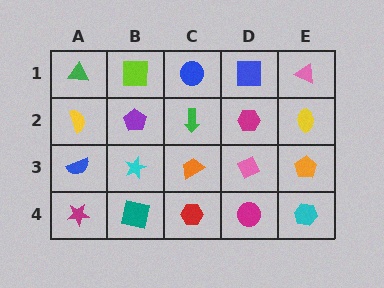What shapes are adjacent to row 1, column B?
A purple pentagon (row 2, column B), a green triangle (row 1, column A), a blue circle (row 1, column C).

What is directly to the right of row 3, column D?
An orange pentagon.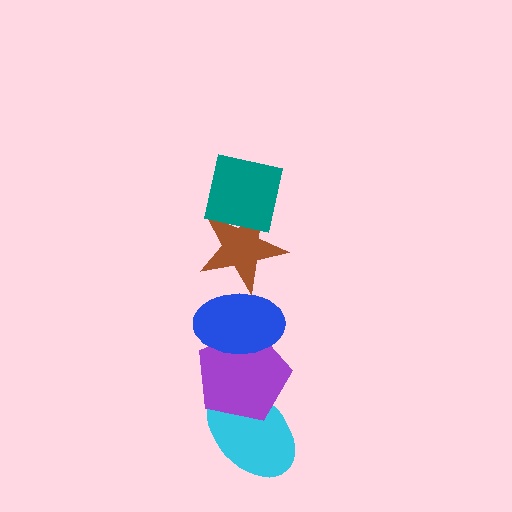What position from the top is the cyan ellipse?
The cyan ellipse is 5th from the top.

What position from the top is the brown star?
The brown star is 2nd from the top.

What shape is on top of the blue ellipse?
The brown star is on top of the blue ellipse.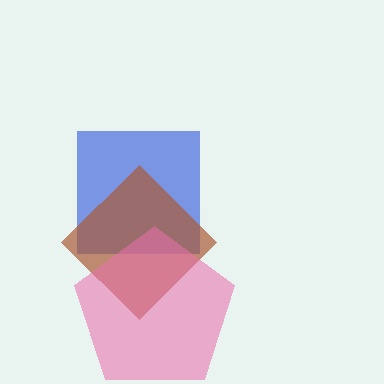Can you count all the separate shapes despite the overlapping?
Yes, there are 3 separate shapes.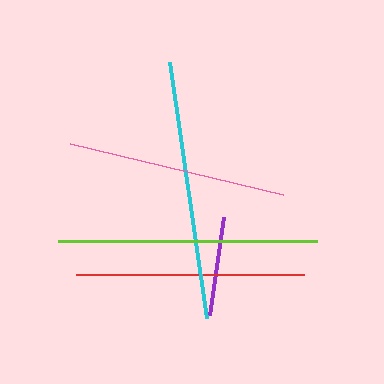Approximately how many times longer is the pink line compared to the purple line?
The pink line is approximately 2.2 times the length of the purple line.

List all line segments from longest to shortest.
From longest to shortest: lime, cyan, red, pink, purple.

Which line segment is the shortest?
The purple line is the shortest at approximately 99 pixels.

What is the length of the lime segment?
The lime segment is approximately 259 pixels long.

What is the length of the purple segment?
The purple segment is approximately 99 pixels long.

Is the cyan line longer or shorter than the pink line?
The cyan line is longer than the pink line.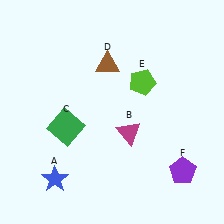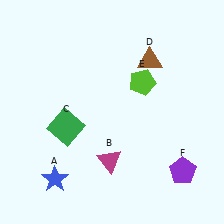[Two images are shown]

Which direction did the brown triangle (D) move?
The brown triangle (D) moved right.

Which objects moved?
The objects that moved are: the magenta triangle (B), the brown triangle (D).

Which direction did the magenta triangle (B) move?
The magenta triangle (B) moved down.